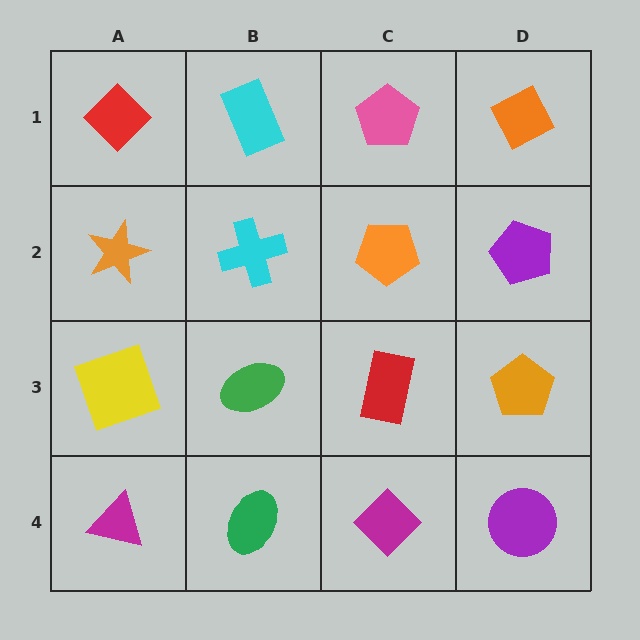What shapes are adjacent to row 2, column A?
A red diamond (row 1, column A), a yellow square (row 3, column A), a cyan cross (row 2, column B).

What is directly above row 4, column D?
An orange pentagon.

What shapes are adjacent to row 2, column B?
A cyan rectangle (row 1, column B), a green ellipse (row 3, column B), an orange star (row 2, column A), an orange pentagon (row 2, column C).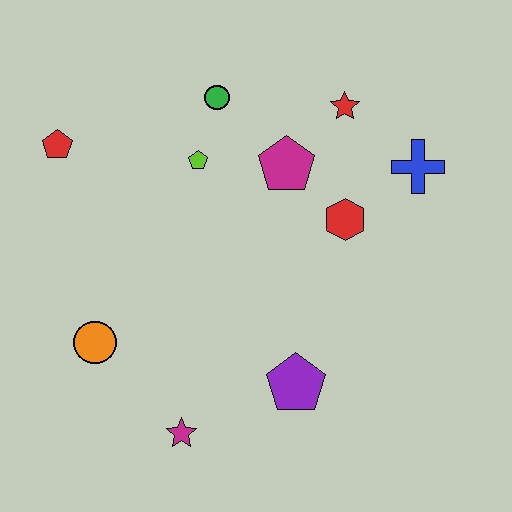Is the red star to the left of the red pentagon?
No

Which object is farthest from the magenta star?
The red star is farthest from the magenta star.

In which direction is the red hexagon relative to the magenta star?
The red hexagon is above the magenta star.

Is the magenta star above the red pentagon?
No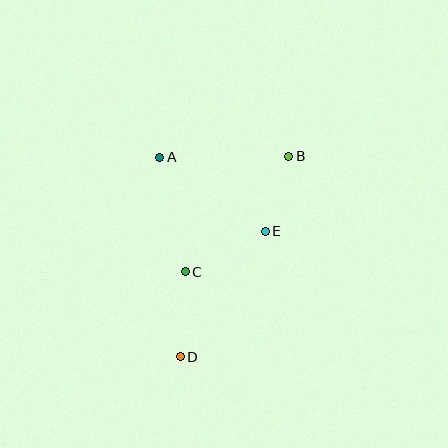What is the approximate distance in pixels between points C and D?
The distance between C and D is approximately 85 pixels.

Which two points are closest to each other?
Points B and E are closest to each other.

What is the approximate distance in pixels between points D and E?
The distance between D and E is approximately 152 pixels.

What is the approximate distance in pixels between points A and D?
The distance between A and D is approximately 201 pixels.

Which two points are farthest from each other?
Points B and D are farthest from each other.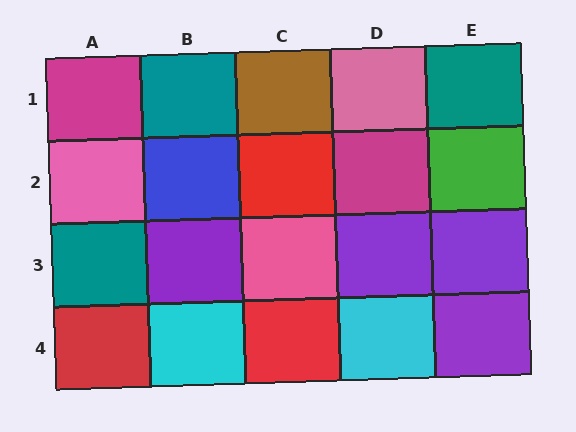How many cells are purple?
4 cells are purple.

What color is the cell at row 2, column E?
Green.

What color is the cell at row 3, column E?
Purple.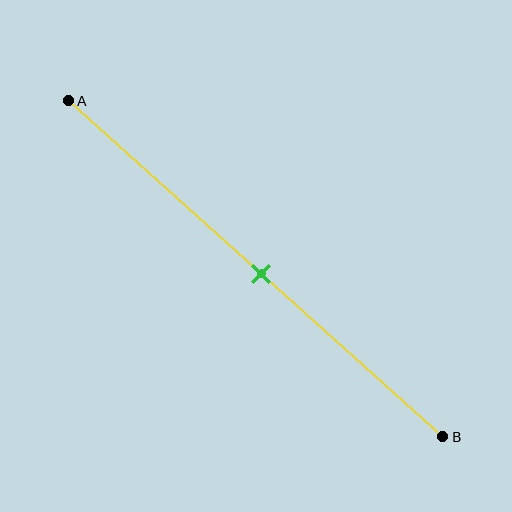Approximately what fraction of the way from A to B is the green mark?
The green mark is approximately 50% of the way from A to B.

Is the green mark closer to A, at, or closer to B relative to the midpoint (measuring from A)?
The green mark is approximately at the midpoint of segment AB.